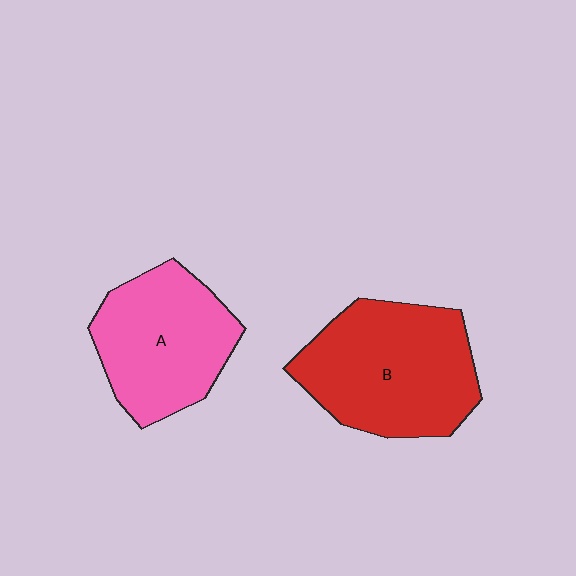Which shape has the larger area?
Shape B (red).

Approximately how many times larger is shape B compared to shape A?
Approximately 1.2 times.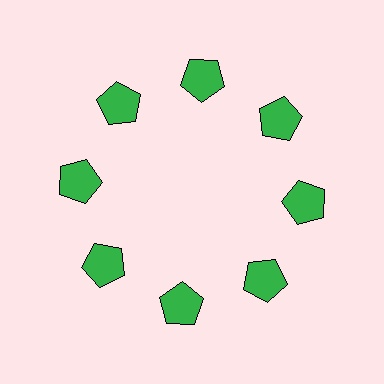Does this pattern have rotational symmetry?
Yes, this pattern has 8-fold rotational symmetry. It looks the same after rotating 45 degrees around the center.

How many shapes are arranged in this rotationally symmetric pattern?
There are 8 shapes, arranged in 8 groups of 1.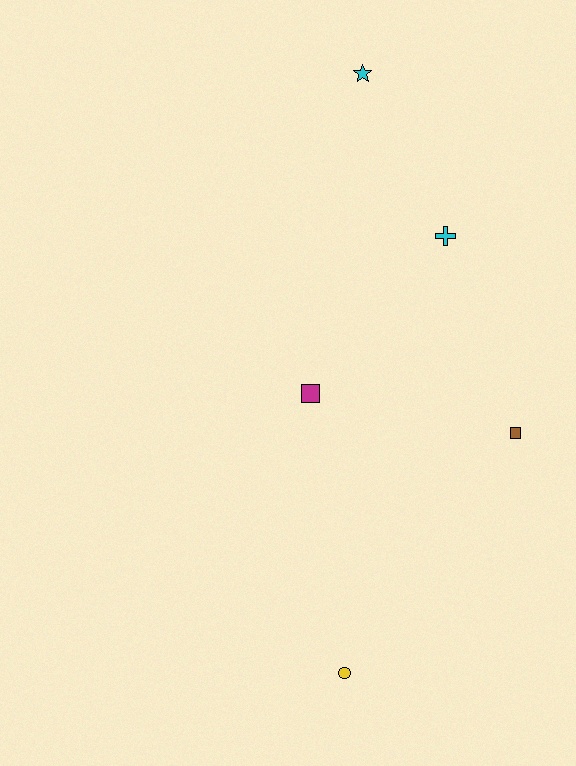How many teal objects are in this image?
There are no teal objects.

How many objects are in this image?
There are 5 objects.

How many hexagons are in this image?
There are no hexagons.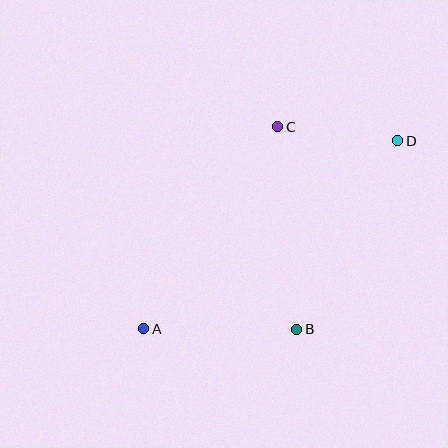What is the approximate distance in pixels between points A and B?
The distance between A and B is approximately 153 pixels.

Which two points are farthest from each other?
Points A and D are farthest from each other.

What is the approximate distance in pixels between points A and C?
The distance between A and C is approximately 243 pixels.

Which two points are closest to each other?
Points C and D are closest to each other.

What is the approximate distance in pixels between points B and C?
The distance between B and C is approximately 204 pixels.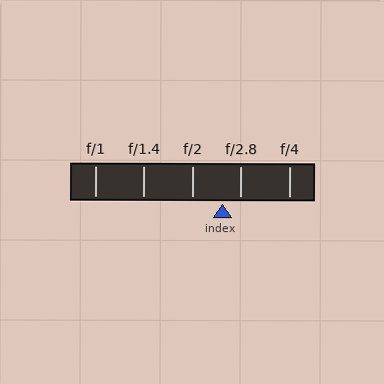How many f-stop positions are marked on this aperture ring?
There are 5 f-stop positions marked.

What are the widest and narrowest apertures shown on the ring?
The widest aperture shown is f/1 and the narrowest is f/4.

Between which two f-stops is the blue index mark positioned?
The index mark is between f/2 and f/2.8.